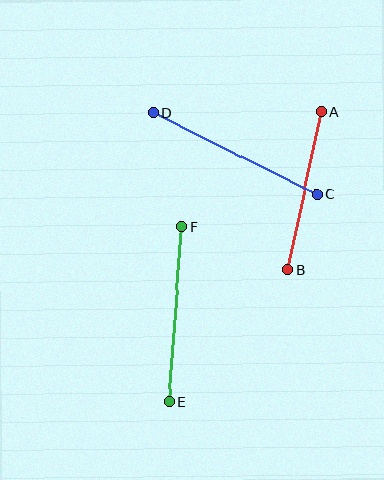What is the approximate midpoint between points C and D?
The midpoint is at approximately (235, 154) pixels.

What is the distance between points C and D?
The distance is approximately 183 pixels.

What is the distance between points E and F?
The distance is approximately 176 pixels.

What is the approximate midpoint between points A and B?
The midpoint is at approximately (304, 191) pixels.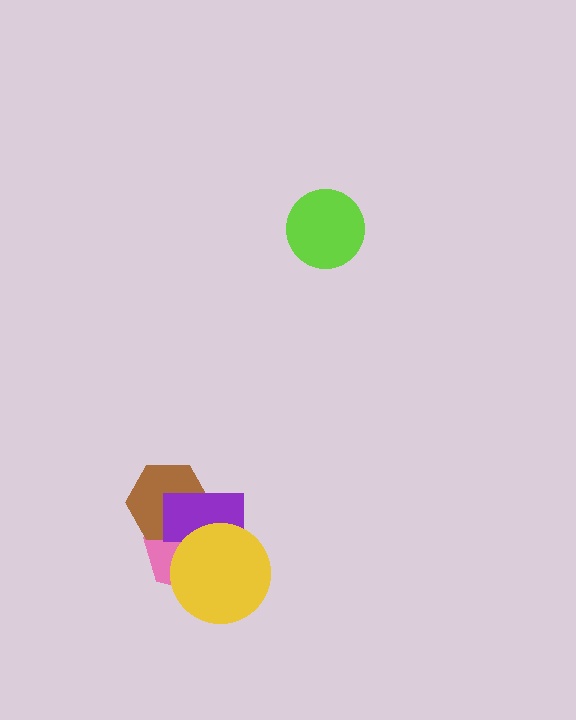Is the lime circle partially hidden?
No, no other shape covers it.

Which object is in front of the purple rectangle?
The yellow circle is in front of the purple rectangle.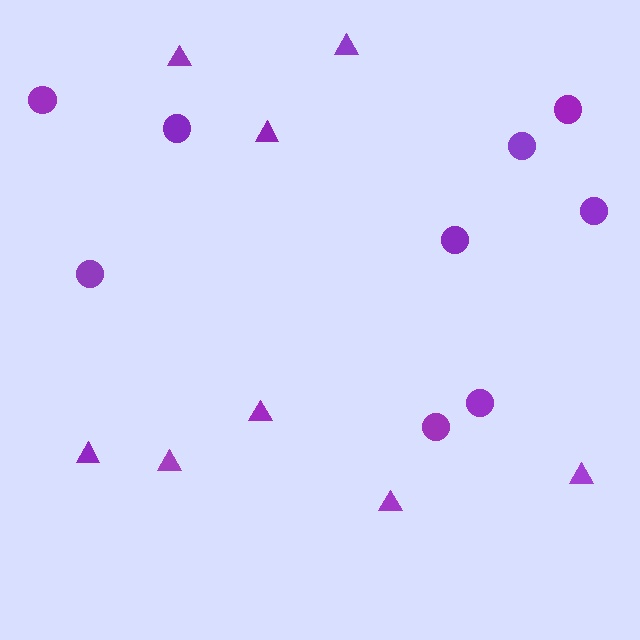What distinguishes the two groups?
There are 2 groups: one group of triangles (8) and one group of circles (9).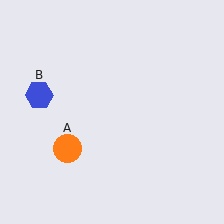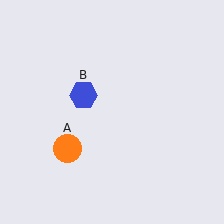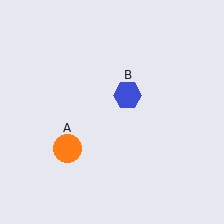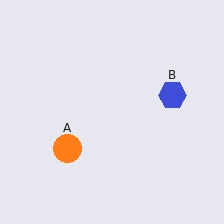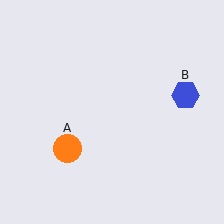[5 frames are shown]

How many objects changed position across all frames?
1 object changed position: blue hexagon (object B).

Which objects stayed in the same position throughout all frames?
Orange circle (object A) remained stationary.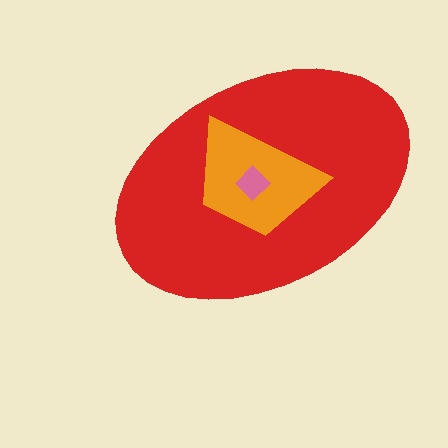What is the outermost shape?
The red ellipse.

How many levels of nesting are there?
3.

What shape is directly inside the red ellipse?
The orange trapezoid.